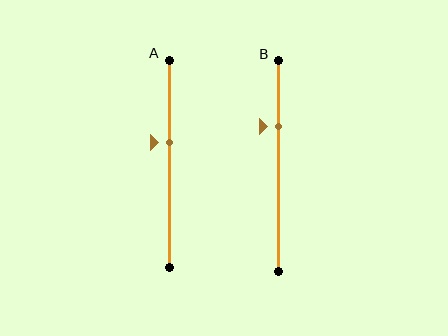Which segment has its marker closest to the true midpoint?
Segment A has its marker closest to the true midpoint.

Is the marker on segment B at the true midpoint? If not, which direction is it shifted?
No, the marker on segment B is shifted upward by about 19% of the segment length.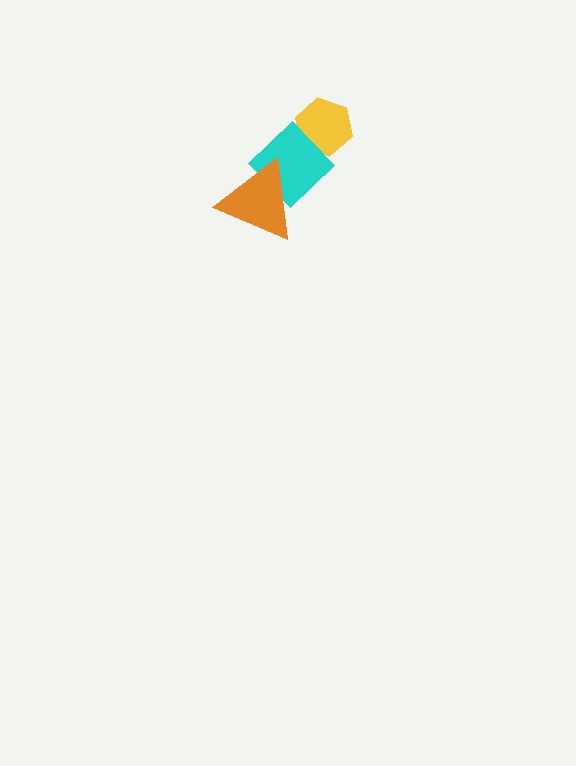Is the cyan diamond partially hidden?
Yes, it is partially covered by another shape.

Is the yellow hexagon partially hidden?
Yes, it is partially covered by another shape.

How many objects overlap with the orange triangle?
1 object overlaps with the orange triangle.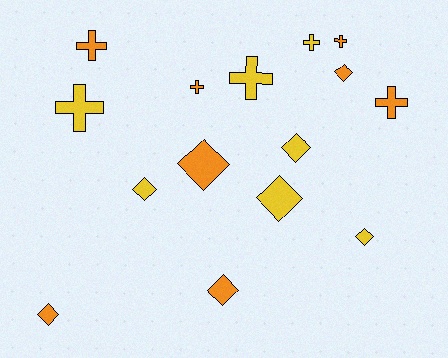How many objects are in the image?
There are 15 objects.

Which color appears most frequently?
Orange, with 8 objects.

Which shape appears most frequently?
Diamond, with 8 objects.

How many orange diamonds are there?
There are 4 orange diamonds.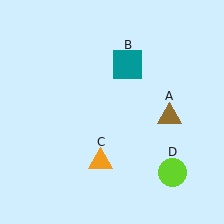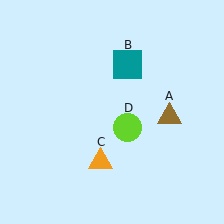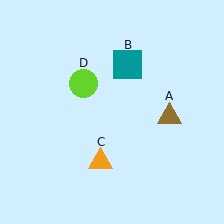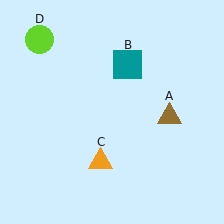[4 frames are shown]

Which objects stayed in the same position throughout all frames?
Brown triangle (object A) and teal square (object B) and orange triangle (object C) remained stationary.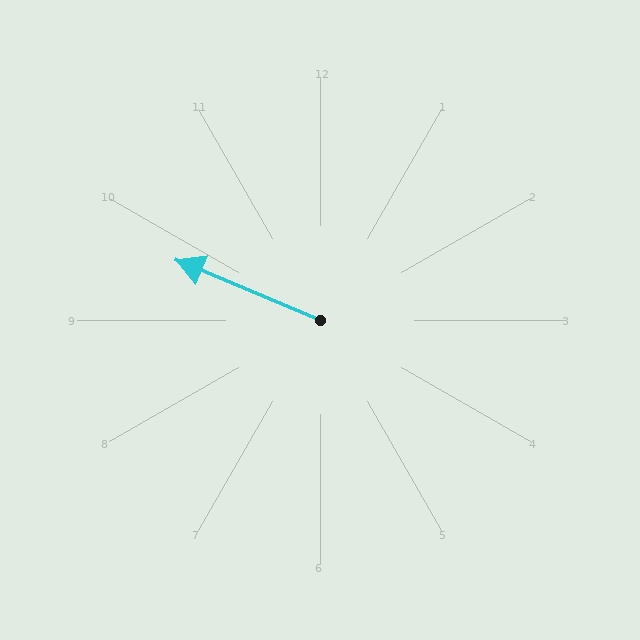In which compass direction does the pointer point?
Northwest.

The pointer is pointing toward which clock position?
Roughly 10 o'clock.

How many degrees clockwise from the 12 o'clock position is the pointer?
Approximately 293 degrees.